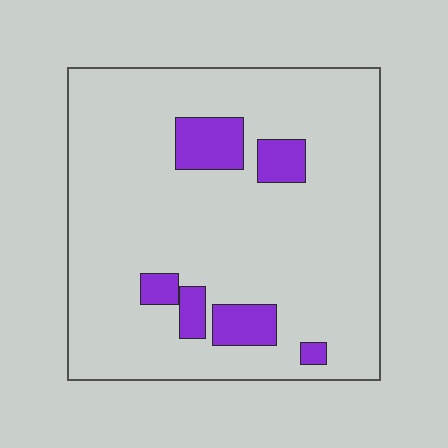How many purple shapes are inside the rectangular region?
6.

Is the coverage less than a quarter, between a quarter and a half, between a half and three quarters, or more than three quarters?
Less than a quarter.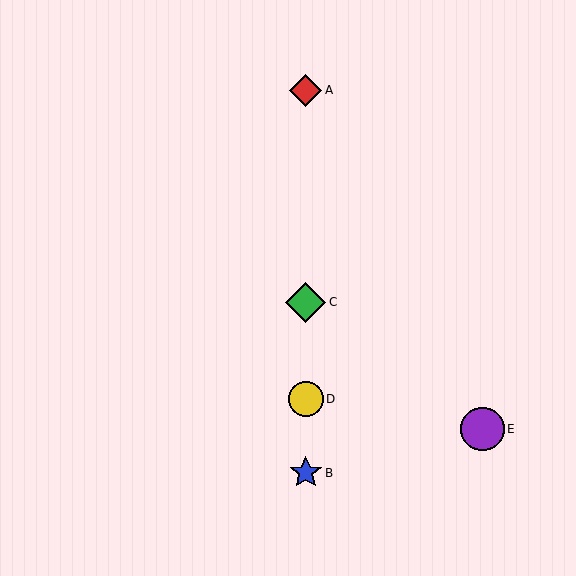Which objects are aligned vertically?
Objects A, B, C, D are aligned vertically.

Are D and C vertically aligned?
Yes, both are at x≈306.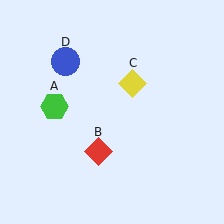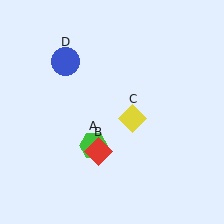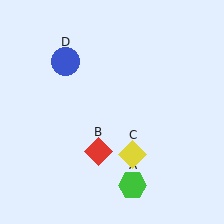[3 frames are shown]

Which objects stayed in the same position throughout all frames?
Red diamond (object B) and blue circle (object D) remained stationary.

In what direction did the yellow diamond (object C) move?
The yellow diamond (object C) moved down.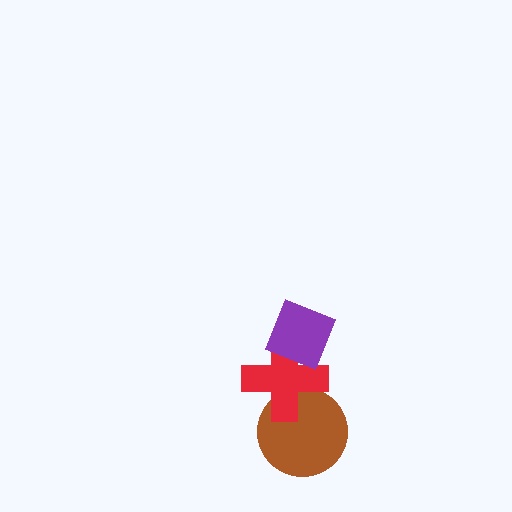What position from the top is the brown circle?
The brown circle is 3rd from the top.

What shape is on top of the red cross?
The purple diamond is on top of the red cross.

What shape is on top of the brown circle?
The red cross is on top of the brown circle.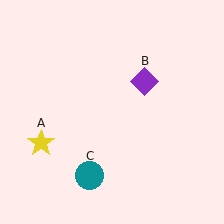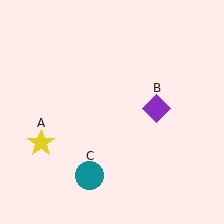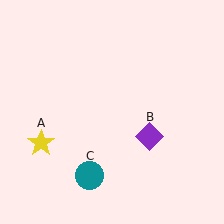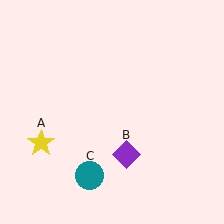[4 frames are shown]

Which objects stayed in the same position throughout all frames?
Yellow star (object A) and teal circle (object C) remained stationary.